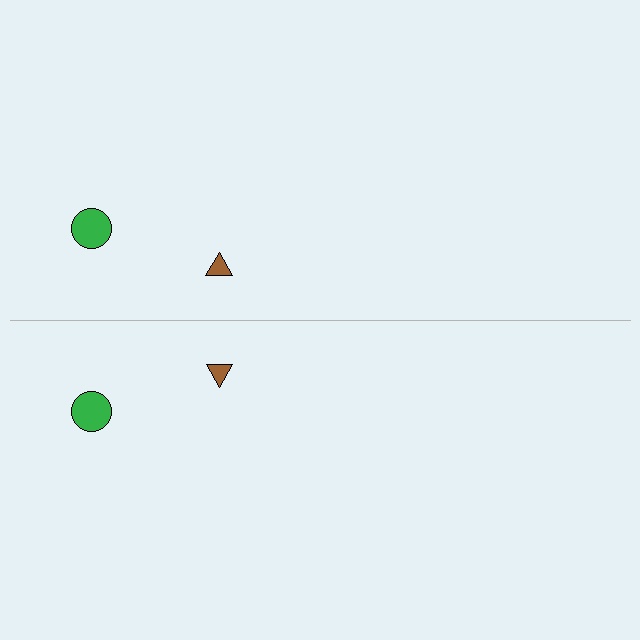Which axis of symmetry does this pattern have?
The pattern has a horizontal axis of symmetry running through the center of the image.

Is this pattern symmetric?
Yes, this pattern has bilateral (reflection) symmetry.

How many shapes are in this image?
There are 4 shapes in this image.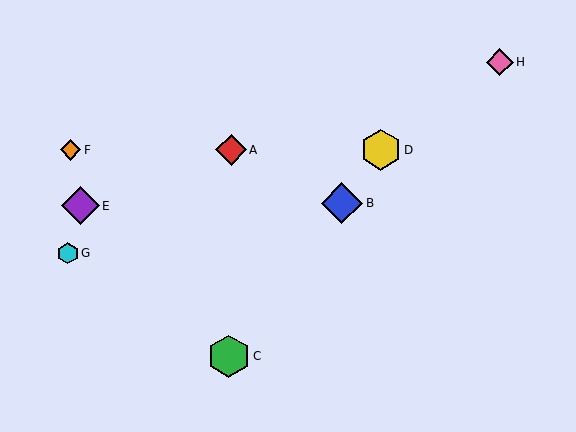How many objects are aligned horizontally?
3 objects (A, D, F) are aligned horizontally.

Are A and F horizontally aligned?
Yes, both are at y≈150.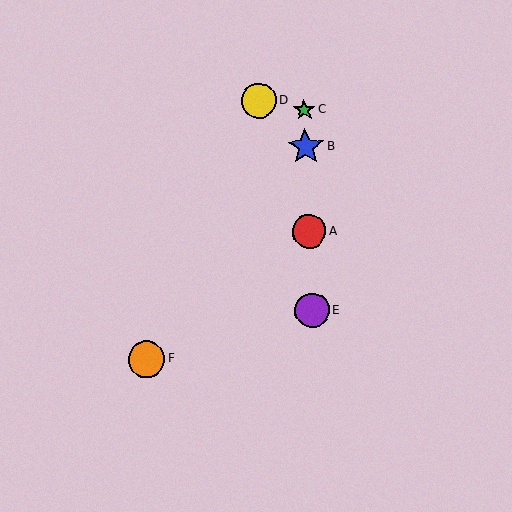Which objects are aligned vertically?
Objects A, B, C, E are aligned vertically.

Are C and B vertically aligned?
Yes, both are at x≈304.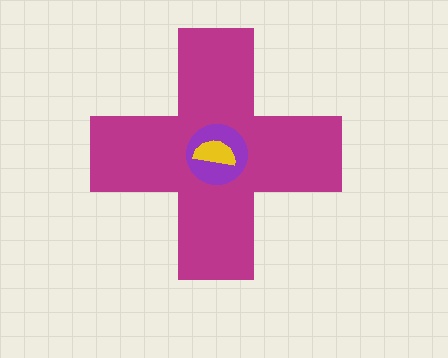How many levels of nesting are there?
3.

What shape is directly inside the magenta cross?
The purple circle.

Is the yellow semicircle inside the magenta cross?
Yes.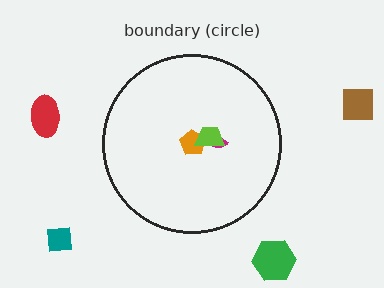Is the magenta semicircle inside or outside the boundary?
Inside.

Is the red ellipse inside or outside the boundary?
Outside.